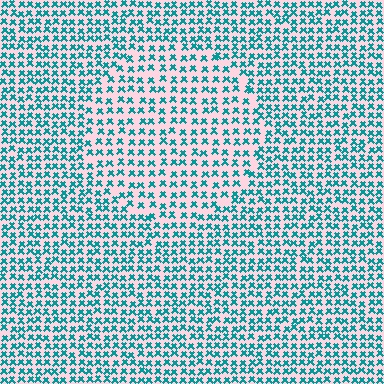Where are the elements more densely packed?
The elements are more densely packed outside the circle boundary.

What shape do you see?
I see a circle.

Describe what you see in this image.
The image contains small teal elements arranged at two different densities. A circle-shaped region is visible where the elements are less densely packed than the surrounding area.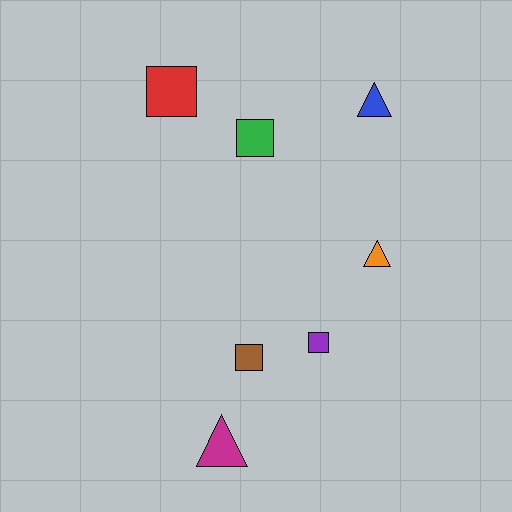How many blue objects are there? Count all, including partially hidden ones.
There is 1 blue object.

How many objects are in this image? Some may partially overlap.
There are 7 objects.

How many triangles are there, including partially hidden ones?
There are 3 triangles.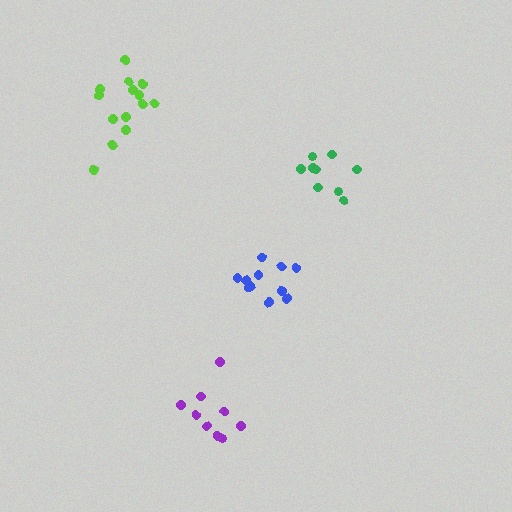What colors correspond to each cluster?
The clusters are colored: lime, green, purple, blue.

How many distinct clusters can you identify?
There are 4 distinct clusters.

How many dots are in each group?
Group 1: 14 dots, Group 2: 9 dots, Group 3: 9 dots, Group 4: 11 dots (43 total).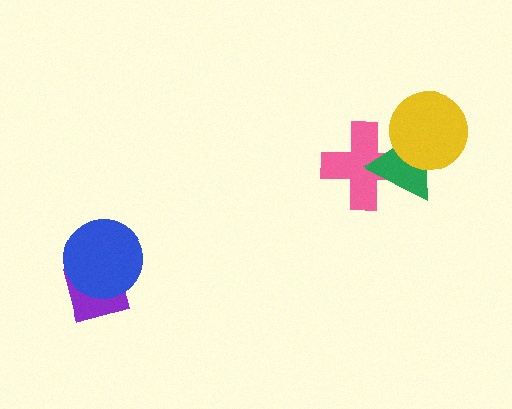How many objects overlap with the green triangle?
2 objects overlap with the green triangle.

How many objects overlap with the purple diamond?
1 object overlaps with the purple diamond.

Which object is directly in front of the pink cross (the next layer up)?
The green triangle is directly in front of the pink cross.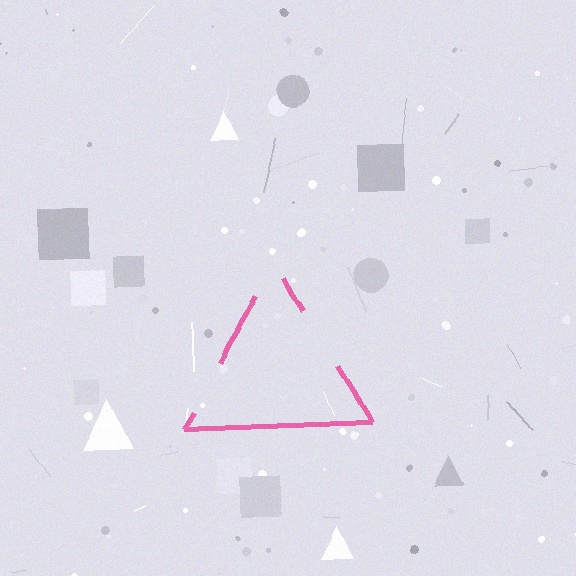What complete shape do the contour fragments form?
The contour fragments form a triangle.